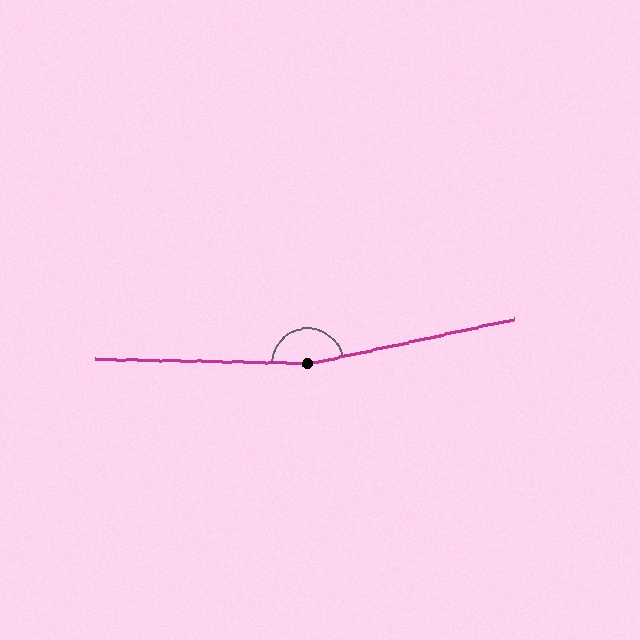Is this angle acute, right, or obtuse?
It is obtuse.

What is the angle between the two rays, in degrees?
Approximately 167 degrees.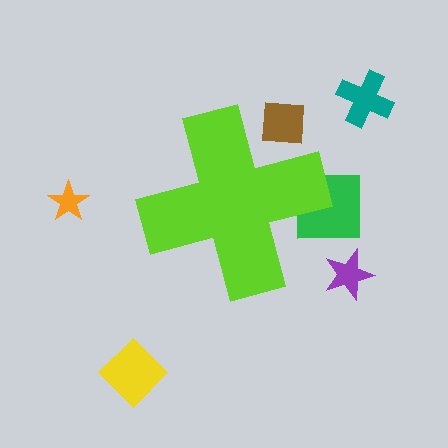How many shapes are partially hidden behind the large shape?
2 shapes are partially hidden.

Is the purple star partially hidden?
No, the purple star is fully visible.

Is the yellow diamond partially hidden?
No, the yellow diamond is fully visible.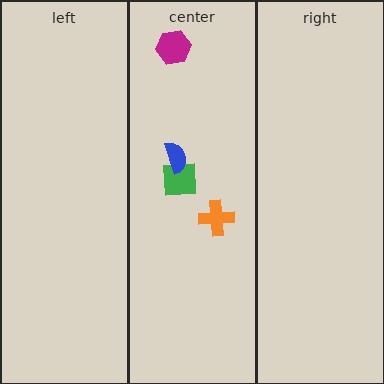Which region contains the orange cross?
The center region.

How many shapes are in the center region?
4.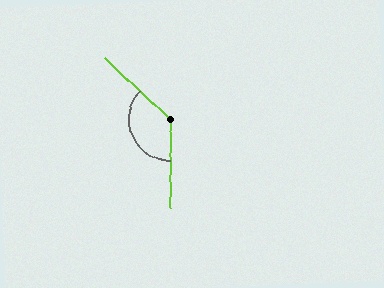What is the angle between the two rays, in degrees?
Approximately 133 degrees.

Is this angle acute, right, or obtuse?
It is obtuse.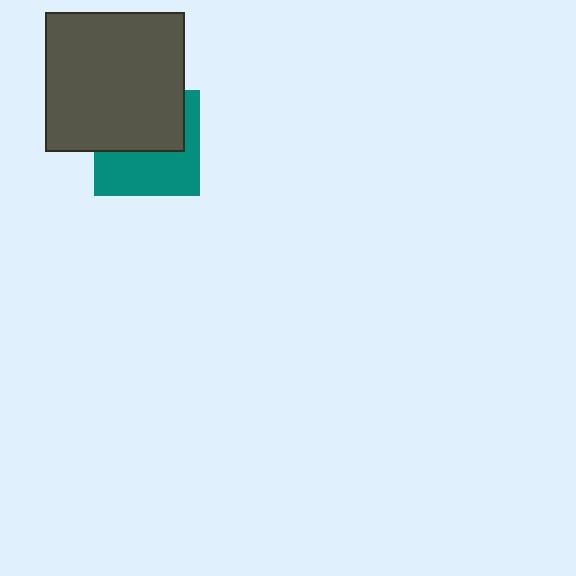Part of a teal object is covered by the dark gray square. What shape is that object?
It is a square.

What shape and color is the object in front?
The object in front is a dark gray square.